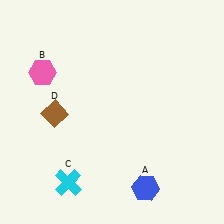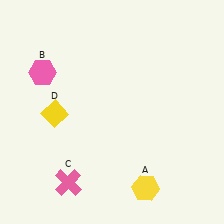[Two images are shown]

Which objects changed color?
A changed from blue to yellow. C changed from cyan to pink. D changed from brown to yellow.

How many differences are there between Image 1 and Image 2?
There are 3 differences between the two images.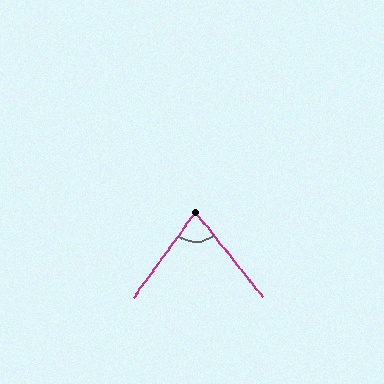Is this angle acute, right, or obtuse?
It is acute.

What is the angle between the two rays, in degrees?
Approximately 75 degrees.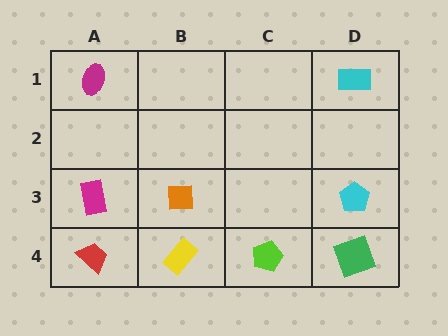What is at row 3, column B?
An orange square.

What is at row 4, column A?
A red trapezoid.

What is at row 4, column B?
A yellow rectangle.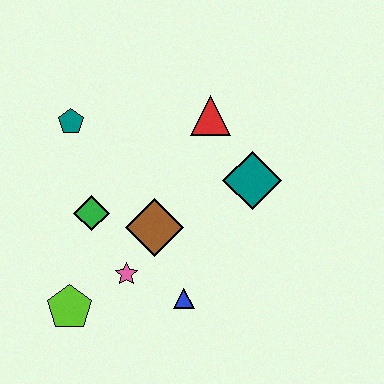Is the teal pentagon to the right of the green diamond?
No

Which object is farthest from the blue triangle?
The teal pentagon is farthest from the blue triangle.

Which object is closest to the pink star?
The brown diamond is closest to the pink star.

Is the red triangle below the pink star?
No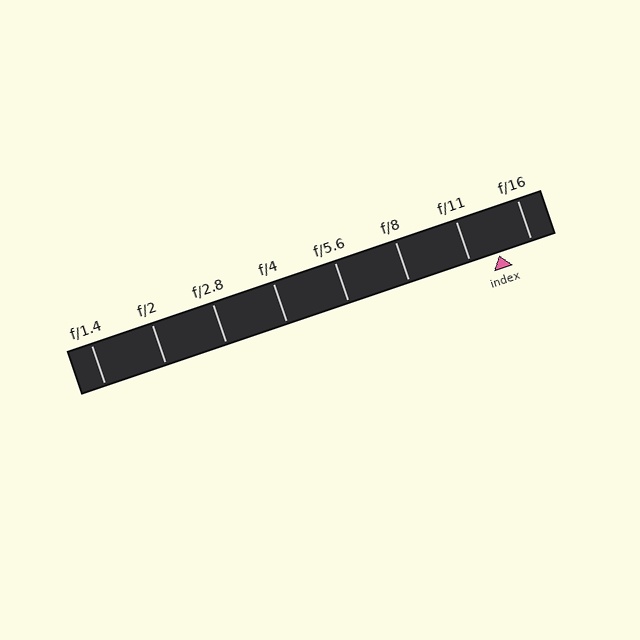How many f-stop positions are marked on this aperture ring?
There are 8 f-stop positions marked.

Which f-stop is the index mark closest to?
The index mark is closest to f/11.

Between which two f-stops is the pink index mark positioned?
The index mark is between f/11 and f/16.